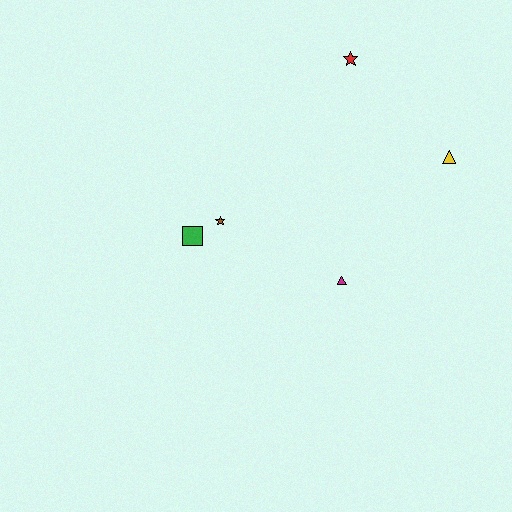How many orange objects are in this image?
There are no orange objects.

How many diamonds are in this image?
There are no diamonds.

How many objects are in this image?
There are 5 objects.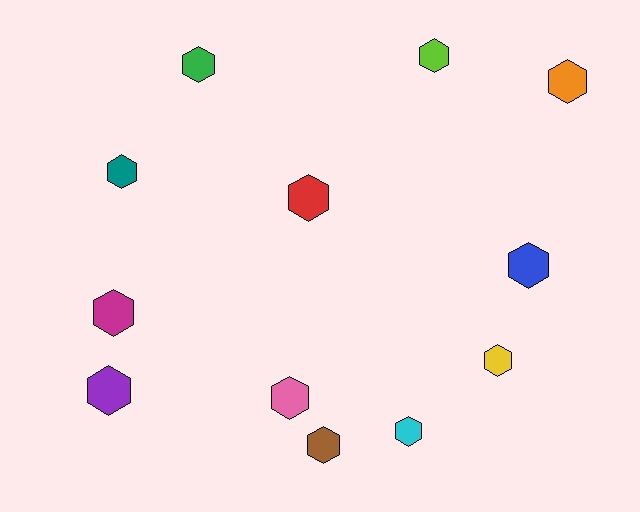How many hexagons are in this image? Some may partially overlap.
There are 12 hexagons.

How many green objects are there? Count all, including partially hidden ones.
There is 1 green object.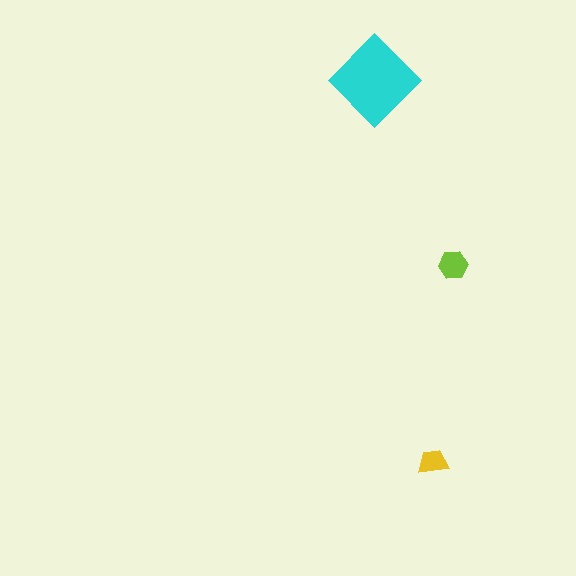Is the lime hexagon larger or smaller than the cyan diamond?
Smaller.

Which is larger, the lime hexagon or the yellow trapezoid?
The lime hexagon.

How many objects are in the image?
There are 3 objects in the image.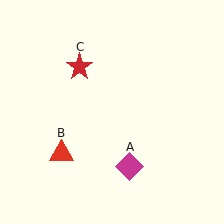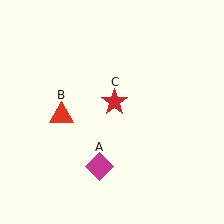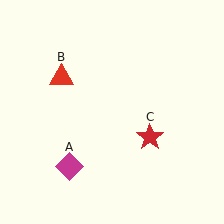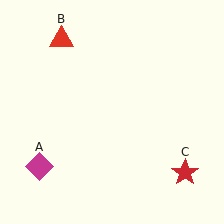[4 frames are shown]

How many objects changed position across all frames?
3 objects changed position: magenta diamond (object A), red triangle (object B), red star (object C).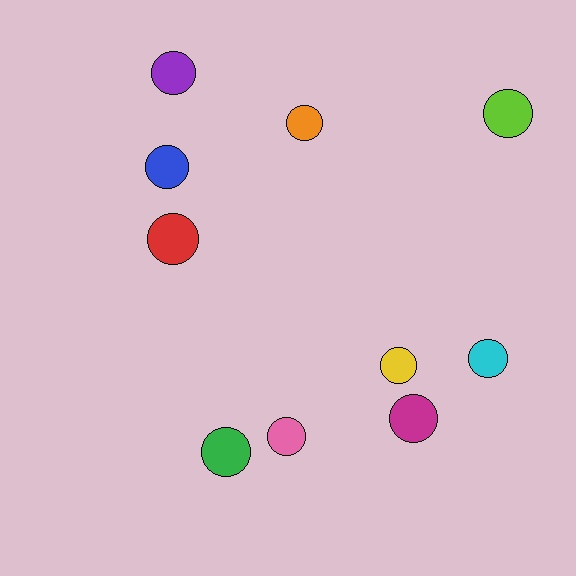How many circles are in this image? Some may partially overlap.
There are 10 circles.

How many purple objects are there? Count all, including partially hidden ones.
There is 1 purple object.